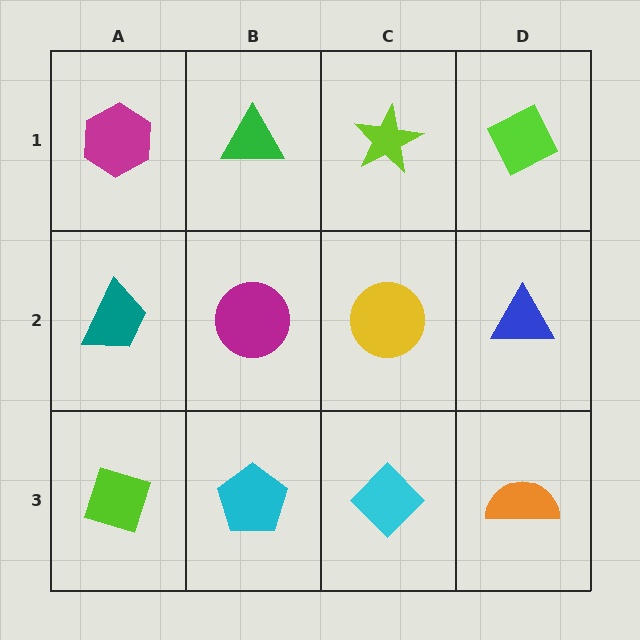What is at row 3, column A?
A lime diamond.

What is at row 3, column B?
A cyan pentagon.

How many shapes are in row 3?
4 shapes.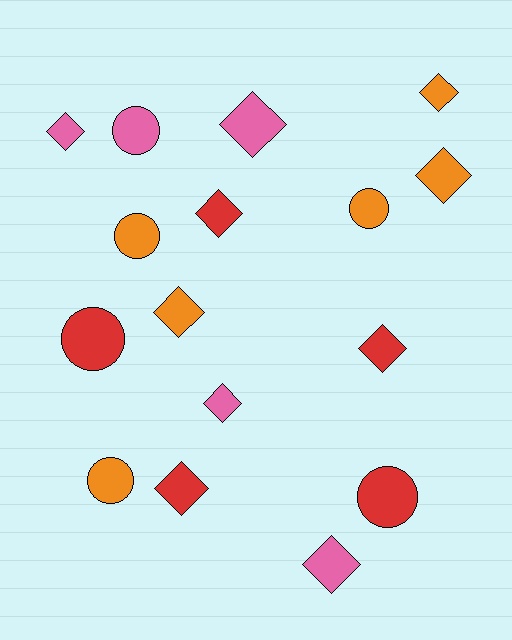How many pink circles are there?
There is 1 pink circle.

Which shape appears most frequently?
Diamond, with 10 objects.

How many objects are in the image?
There are 16 objects.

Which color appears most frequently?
Orange, with 6 objects.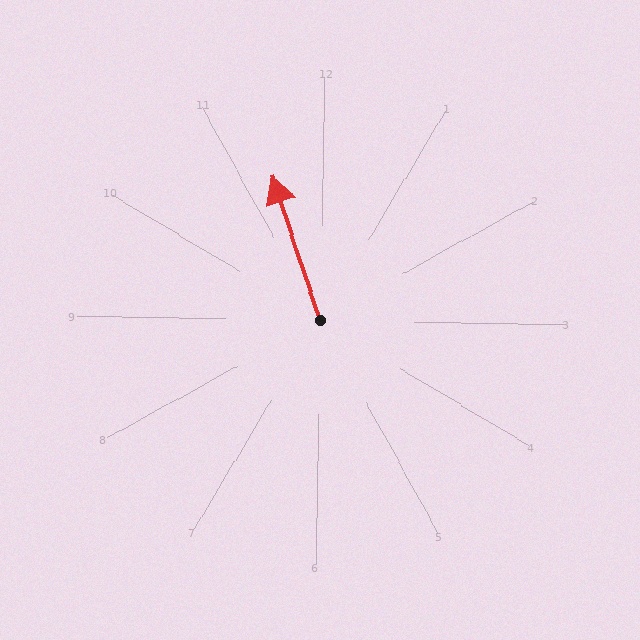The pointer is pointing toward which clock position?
Roughly 11 o'clock.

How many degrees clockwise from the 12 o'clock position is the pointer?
Approximately 341 degrees.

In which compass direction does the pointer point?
North.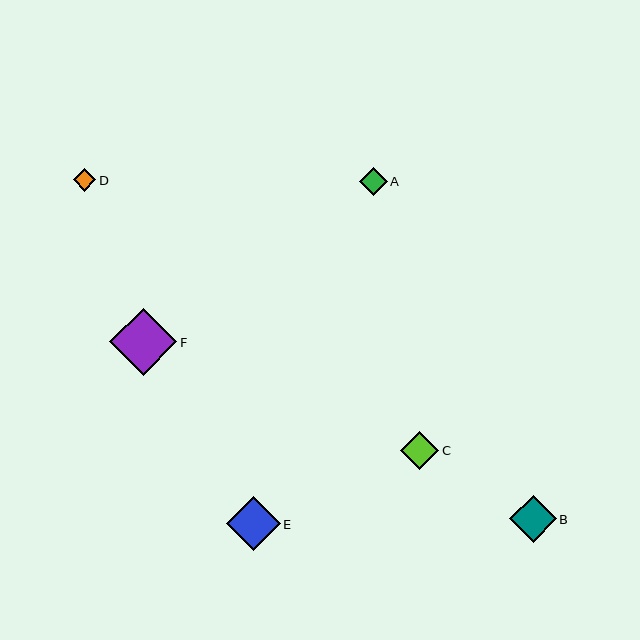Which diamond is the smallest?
Diamond D is the smallest with a size of approximately 23 pixels.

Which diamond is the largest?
Diamond F is the largest with a size of approximately 67 pixels.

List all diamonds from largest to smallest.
From largest to smallest: F, E, B, C, A, D.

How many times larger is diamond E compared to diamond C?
Diamond E is approximately 1.4 times the size of diamond C.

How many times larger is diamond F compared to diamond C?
Diamond F is approximately 1.8 times the size of diamond C.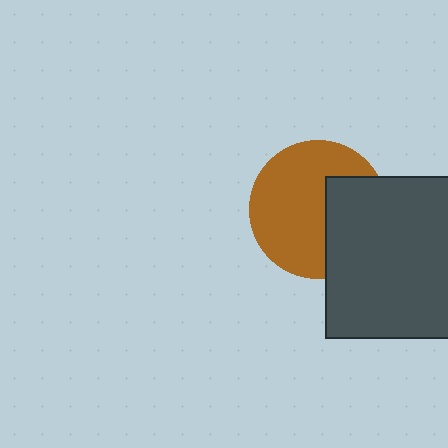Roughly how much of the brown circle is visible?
Most of it is visible (roughly 65%).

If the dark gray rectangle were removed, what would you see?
You would see the complete brown circle.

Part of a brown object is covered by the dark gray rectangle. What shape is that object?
It is a circle.